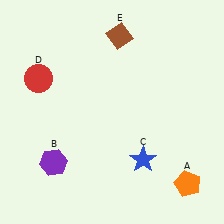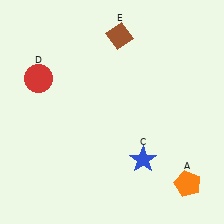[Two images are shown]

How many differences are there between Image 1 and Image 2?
There is 1 difference between the two images.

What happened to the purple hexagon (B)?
The purple hexagon (B) was removed in Image 2. It was in the bottom-left area of Image 1.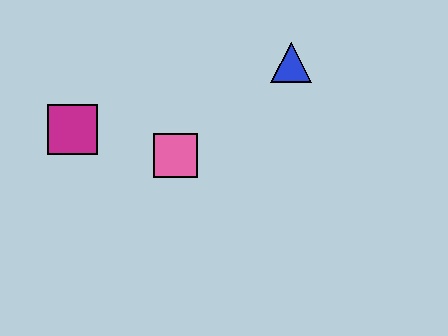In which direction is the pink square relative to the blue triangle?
The pink square is to the left of the blue triangle.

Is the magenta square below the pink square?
No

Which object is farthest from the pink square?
The blue triangle is farthest from the pink square.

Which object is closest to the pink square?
The magenta square is closest to the pink square.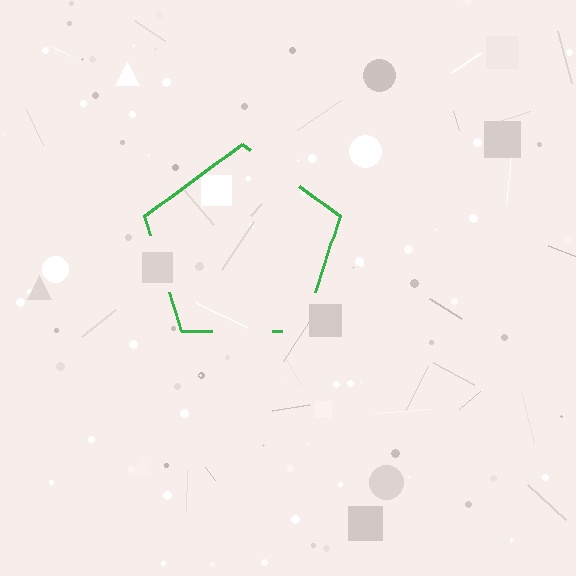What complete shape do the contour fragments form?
The contour fragments form a pentagon.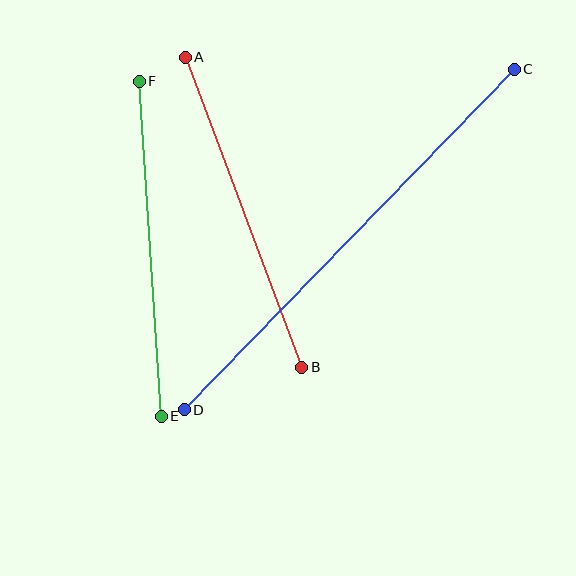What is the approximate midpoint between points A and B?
The midpoint is at approximately (244, 212) pixels.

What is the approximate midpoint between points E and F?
The midpoint is at approximately (150, 249) pixels.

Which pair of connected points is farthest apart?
Points C and D are farthest apart.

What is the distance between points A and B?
The distance is approximately 331 pixels.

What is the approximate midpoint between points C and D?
The midpoint is at approximately (349, 239) pixels.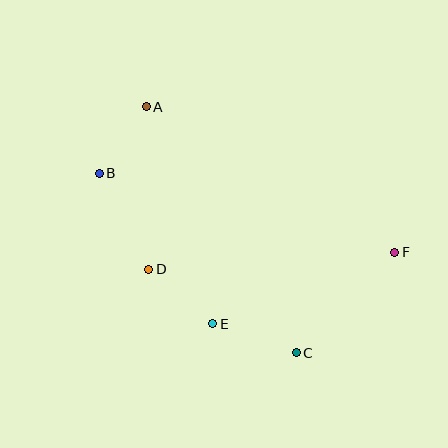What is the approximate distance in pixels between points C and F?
The distance between C and F is approximately 141 pixels.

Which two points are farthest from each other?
Points B and F are farthest from each other.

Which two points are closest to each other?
Points A and B are closest to each other.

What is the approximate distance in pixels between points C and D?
The distance between C and D is approximately 170 pixels.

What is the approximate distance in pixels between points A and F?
The distance between A and F is approximately 288 pixels.